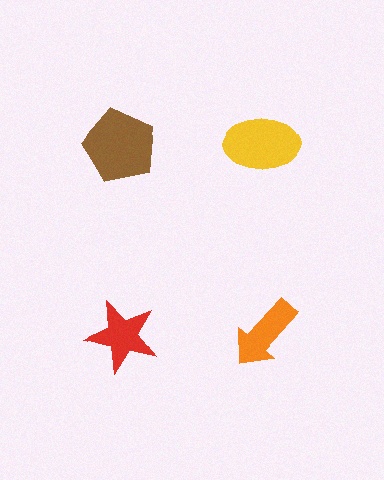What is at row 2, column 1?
A red star.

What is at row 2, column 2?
An orange arrow.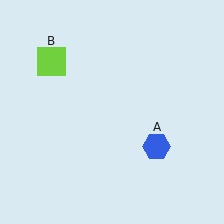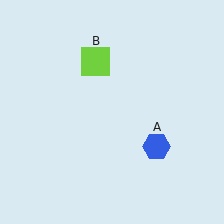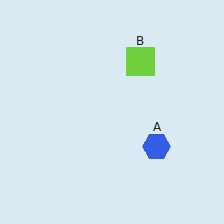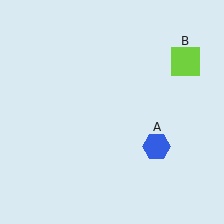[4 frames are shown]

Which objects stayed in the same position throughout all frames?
Blue hexagon (object A) remained stationary.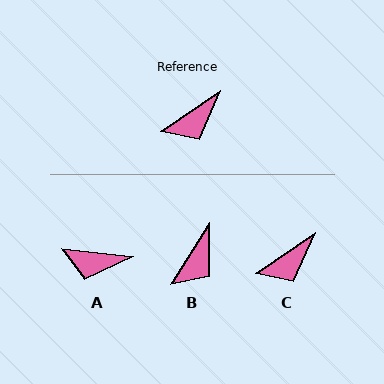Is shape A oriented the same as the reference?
No, it is off by about 41 degrees.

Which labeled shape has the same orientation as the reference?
C.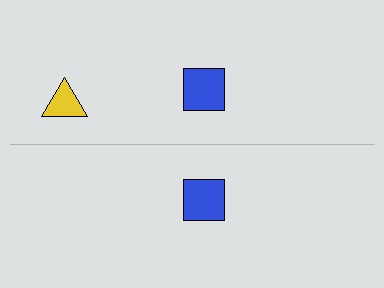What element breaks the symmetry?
A yellow triangle is missing from the bottom side.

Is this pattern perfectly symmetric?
No, the pattern is not perfectly symmetric. A yellow triangle is missing from the bottom side.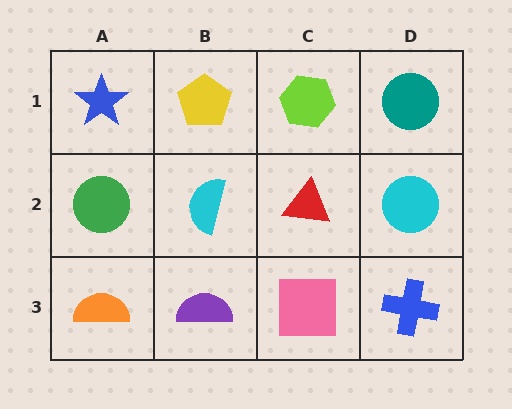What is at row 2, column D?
A cyan circle.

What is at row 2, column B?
A cyan semicircle.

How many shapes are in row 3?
4 shapes.